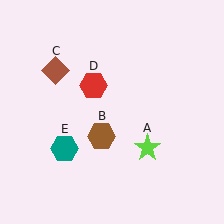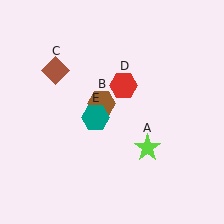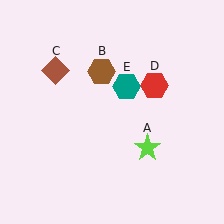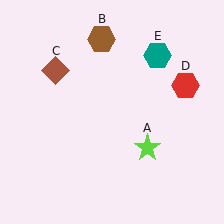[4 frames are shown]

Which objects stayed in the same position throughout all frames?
Lime star (object A) and brown diamond (object C) remained stationary.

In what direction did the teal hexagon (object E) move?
The teal hexagon (object E) moved up and to the right.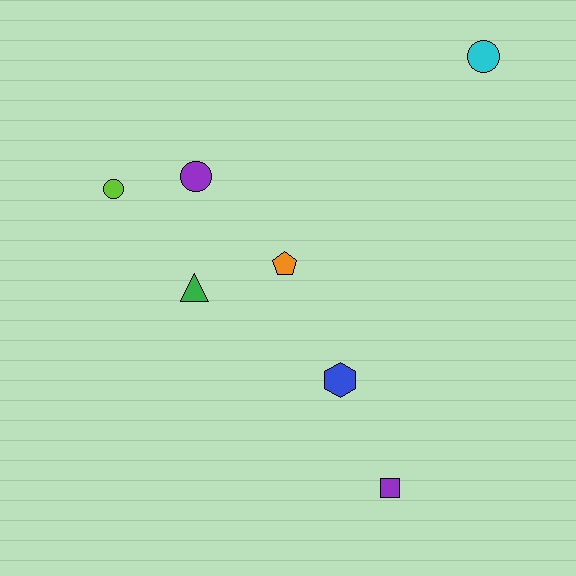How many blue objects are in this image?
There is 1 blue object.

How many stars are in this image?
There are no stars.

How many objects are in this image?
There are 7 objects.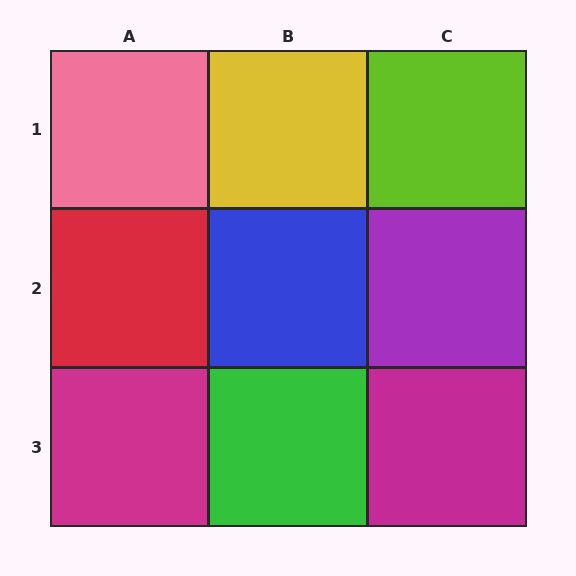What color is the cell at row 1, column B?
Yellow.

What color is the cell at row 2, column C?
Purple.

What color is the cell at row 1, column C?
Lime.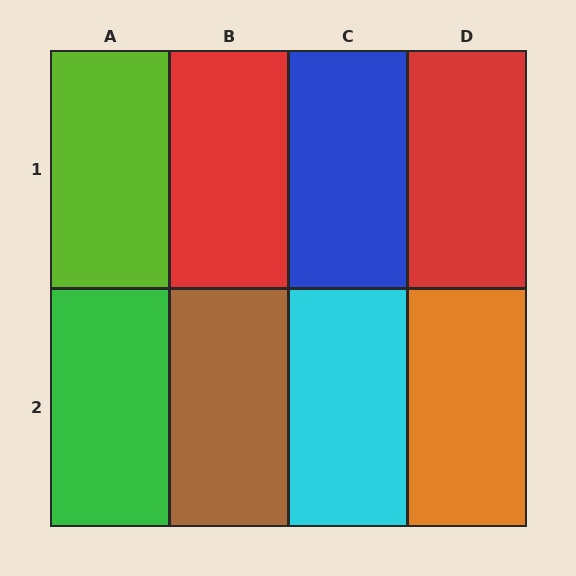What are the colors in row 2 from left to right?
Green, brown, cyan, orange.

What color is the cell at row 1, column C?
Blue.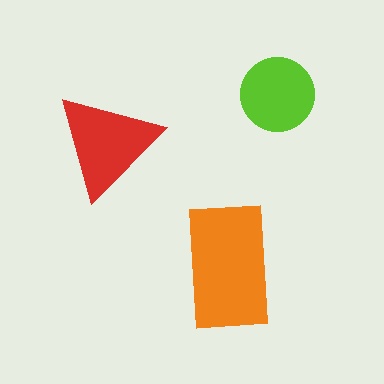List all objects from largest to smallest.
The orange rectangle, the red triangle, the lime circle.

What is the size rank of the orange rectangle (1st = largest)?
1st.